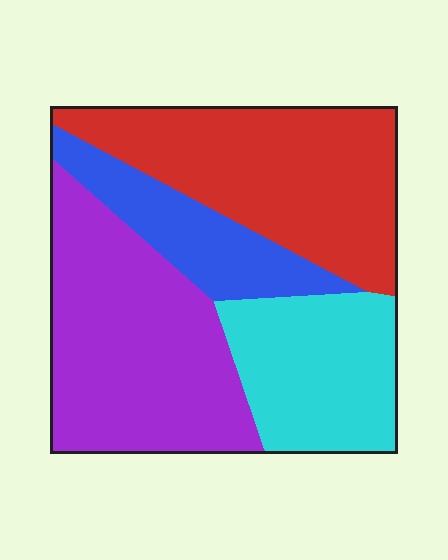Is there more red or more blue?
Red.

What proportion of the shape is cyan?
Cyan takes up about one fifth (1/5) of the shape.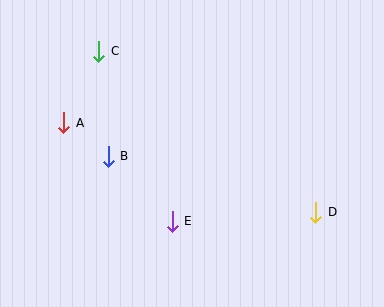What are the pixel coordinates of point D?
Point D is at (316, 212).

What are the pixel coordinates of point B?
Point B is at (108, 156).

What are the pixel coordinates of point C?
Point C is at (99, 51).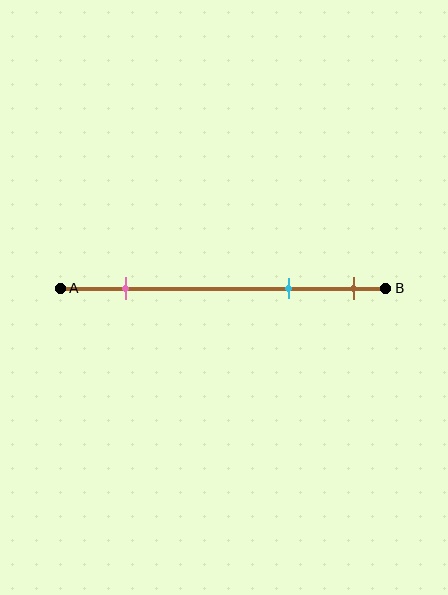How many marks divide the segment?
There are 3 marks dividing the segment.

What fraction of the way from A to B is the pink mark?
The pink mark is approximately 20% (0.2) of the way from A to B.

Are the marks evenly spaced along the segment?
No, the marks are not evenly spaced.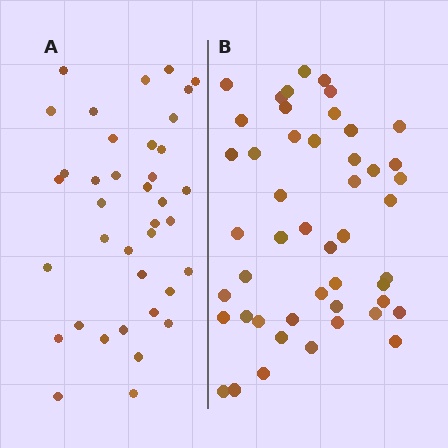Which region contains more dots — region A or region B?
Region B (the right region) has more dots.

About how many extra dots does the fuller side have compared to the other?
Region B has roughly 10 or so more dots than region A.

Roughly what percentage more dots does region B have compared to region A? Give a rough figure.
About 25% more.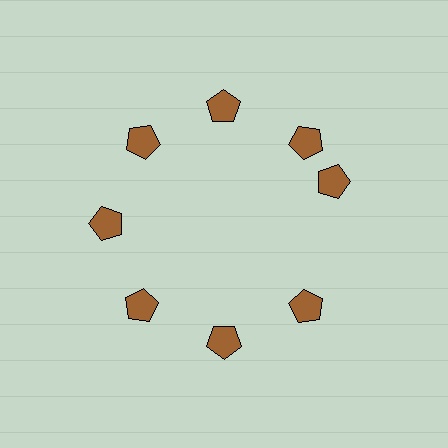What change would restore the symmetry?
The symmetry would be restored by rotating it back into even spacing with its neighbors so that all 8 pentagons sit at equal angles and equal distance from the center.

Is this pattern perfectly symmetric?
No. The 8 brown pentagons are arranged in a ring, but one element near the 3 o'clock position is rotated out of alignment along the ring, breaking the 8-fold rotational symmetry.